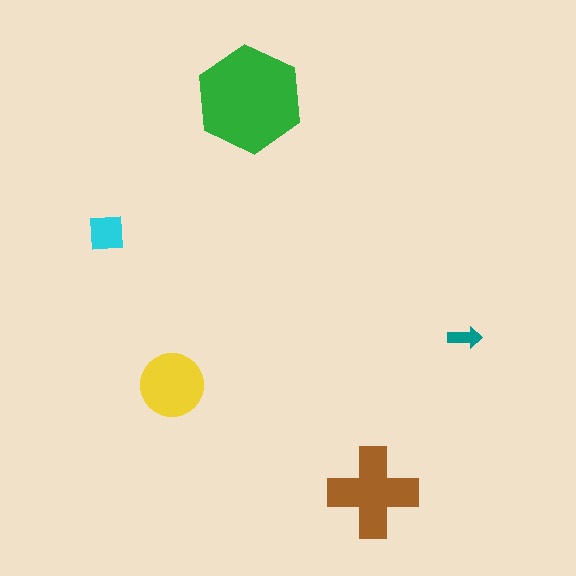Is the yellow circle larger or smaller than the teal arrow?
Larger.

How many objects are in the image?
There are 5 objects in the image.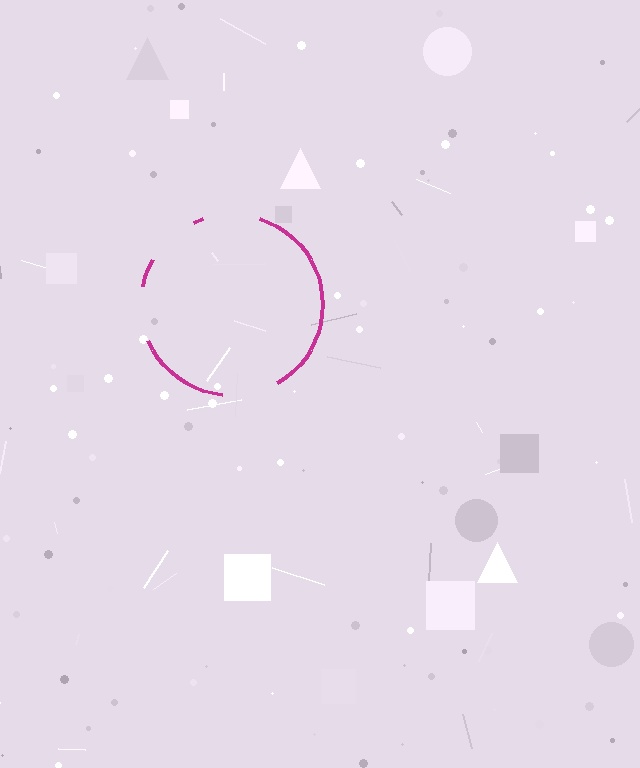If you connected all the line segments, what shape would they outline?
They would outline a circle.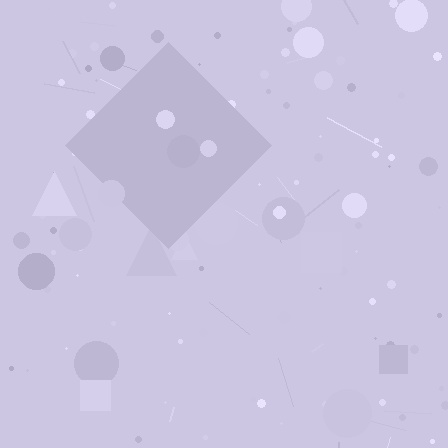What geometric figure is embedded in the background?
A diamond is embedded in the background.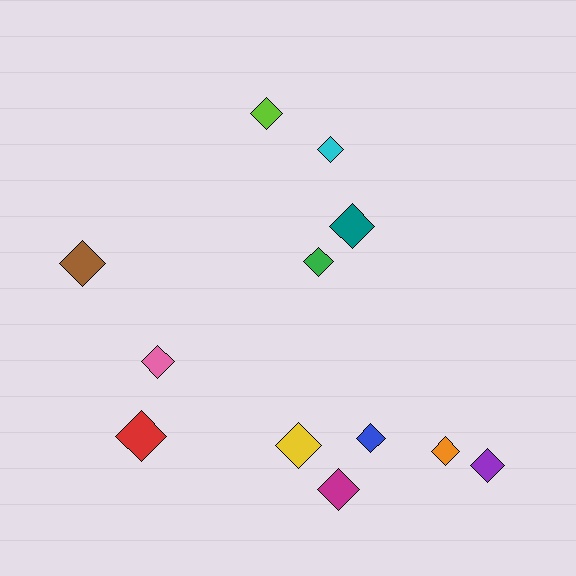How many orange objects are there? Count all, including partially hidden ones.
There is 1 orange object.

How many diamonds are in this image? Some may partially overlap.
There are 12 diamonds.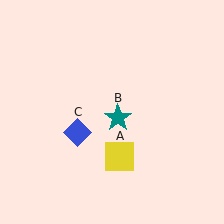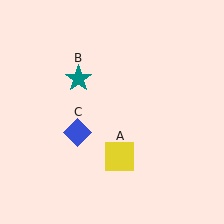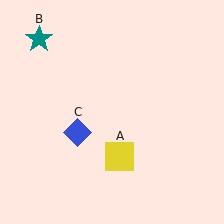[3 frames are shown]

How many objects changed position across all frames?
1 object changed position: teal star (object B).